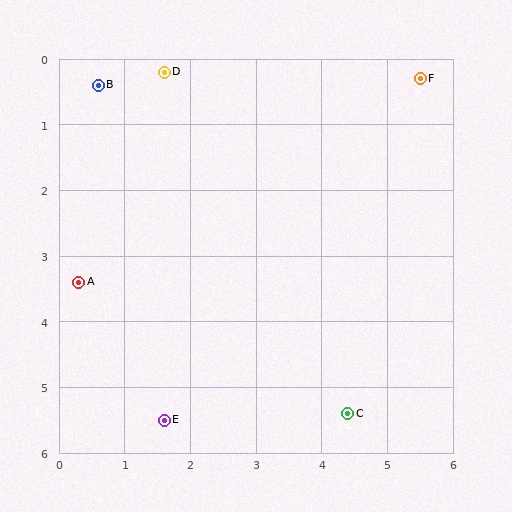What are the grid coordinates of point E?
Point E is at approximately (1.6, 5.5).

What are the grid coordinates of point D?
Point D is at approximately (1.6, 0.2).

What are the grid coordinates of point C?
Point C is at approximately (4.4, 5.4).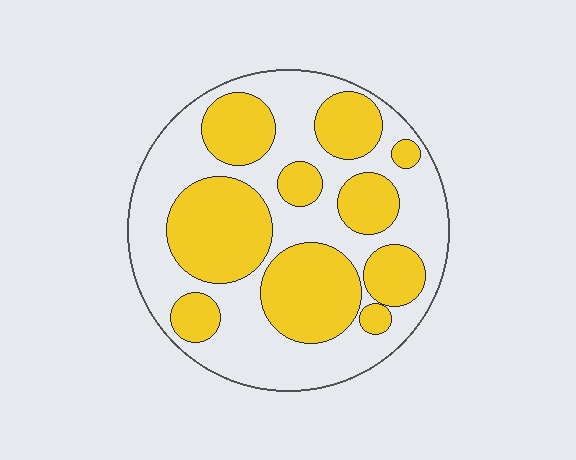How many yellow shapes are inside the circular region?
10.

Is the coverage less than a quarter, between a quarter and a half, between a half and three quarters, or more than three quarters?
Between a quarter and a half.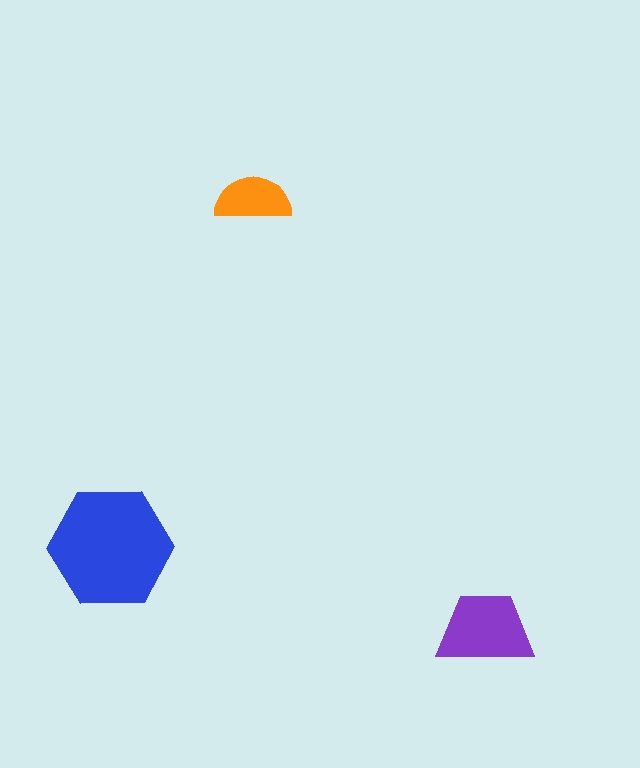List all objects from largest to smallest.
The blue hexagon, the purple trapezoid, the orange semicircle.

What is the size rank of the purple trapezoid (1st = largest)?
2nd.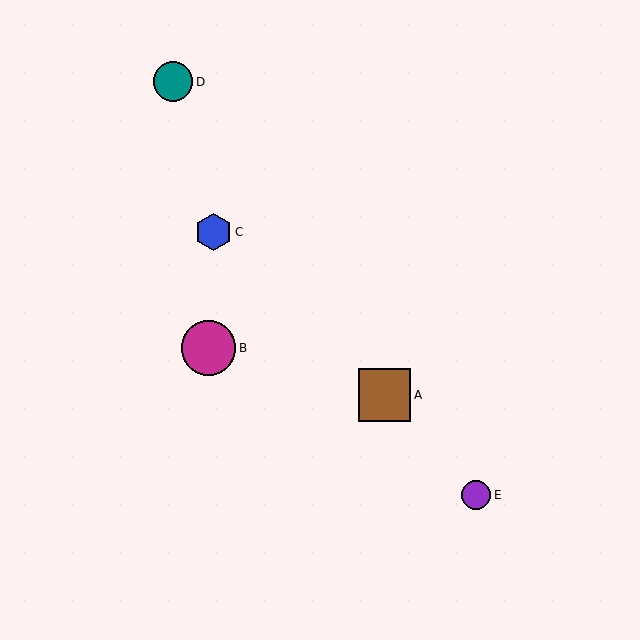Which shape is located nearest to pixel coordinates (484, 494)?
The purple circle (labeled E) at (476, 495) is nearest to that location.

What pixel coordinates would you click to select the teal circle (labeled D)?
Click at (173, 82) to select the teal circle D.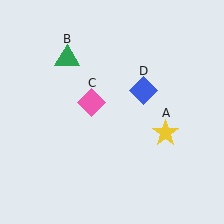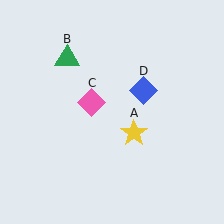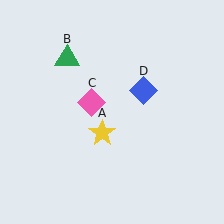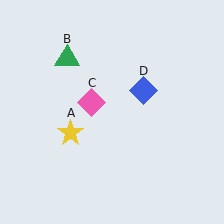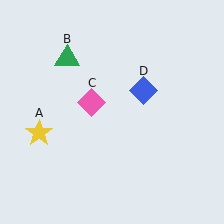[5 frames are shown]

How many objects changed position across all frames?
1 object changed position: yellow star (object A).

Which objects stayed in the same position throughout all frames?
Green triangle (object B) and pink diamond (object C) and blue diamond (object D) remained stationary.